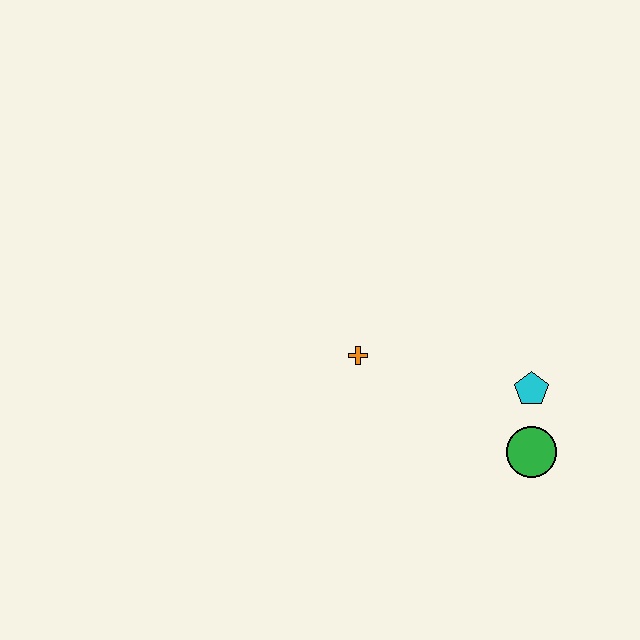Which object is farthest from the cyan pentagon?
The orange cross is farthest from the cyan pentagon.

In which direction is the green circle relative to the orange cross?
The green circle is to the right of the orange cross.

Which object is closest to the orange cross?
The cyan pentagon is closest to the orange cross.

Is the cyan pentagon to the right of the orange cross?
Yes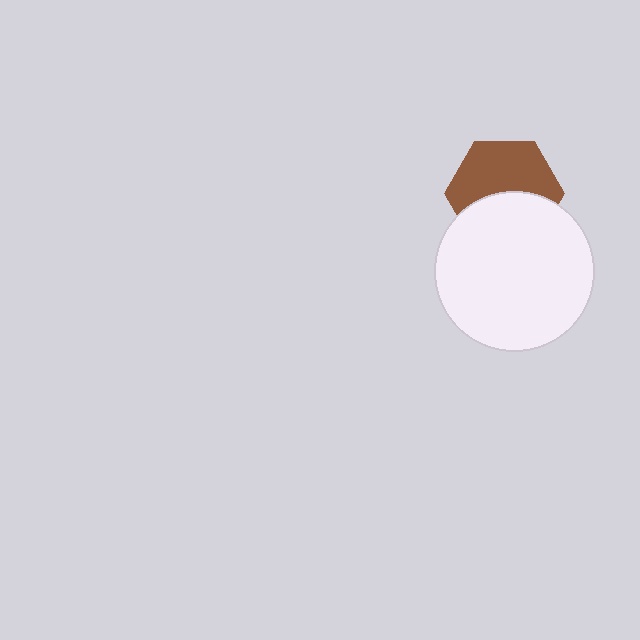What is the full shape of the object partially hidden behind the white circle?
The partially hidden object is a brown hexagon.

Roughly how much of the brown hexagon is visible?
About half of it is visible (roughly 56%).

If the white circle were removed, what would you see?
You would see the complete brown hexagon.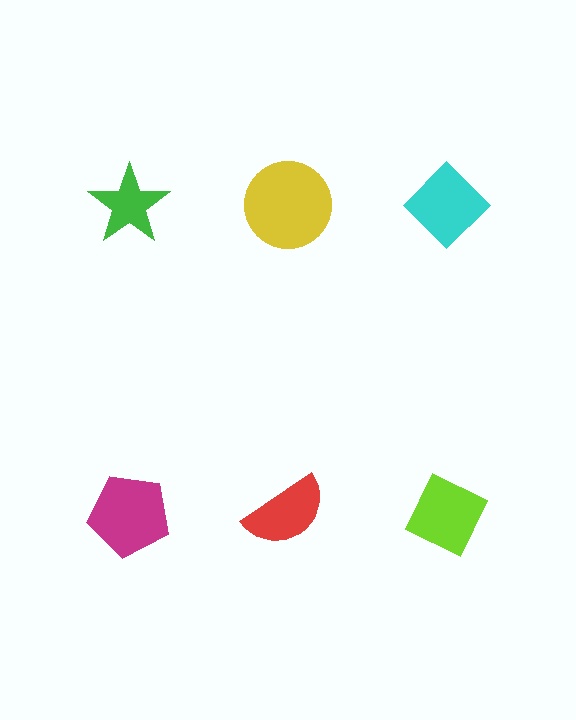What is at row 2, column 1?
A magenta pentagon.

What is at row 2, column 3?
A lime diamond.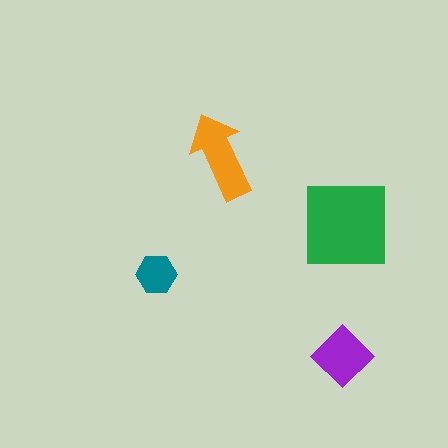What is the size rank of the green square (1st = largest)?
1st.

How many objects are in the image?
There are 4 objects in the image.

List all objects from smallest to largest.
The teal hexagon, the purple diamond, the orange arrow, the green square.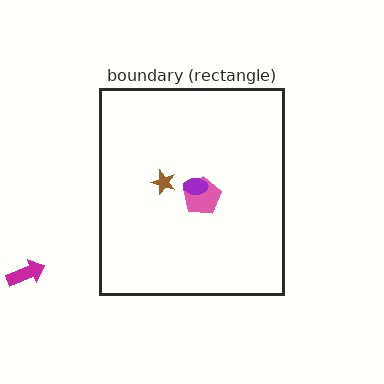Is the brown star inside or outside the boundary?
Inside.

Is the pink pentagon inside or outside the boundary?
Inside.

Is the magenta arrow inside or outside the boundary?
Outside.